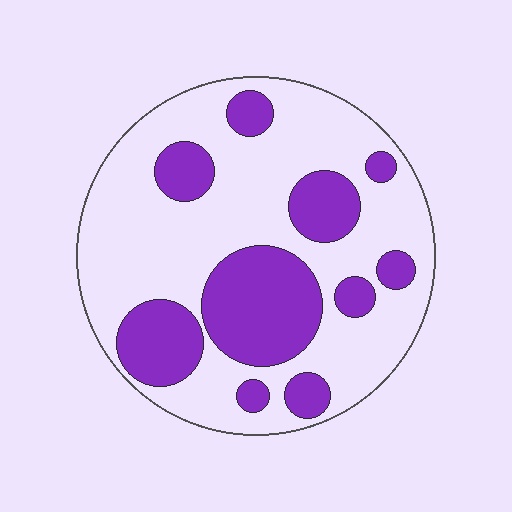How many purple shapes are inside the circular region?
10.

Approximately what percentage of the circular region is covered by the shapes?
Approximately 30%.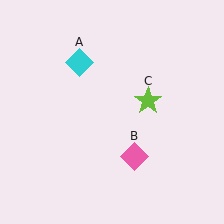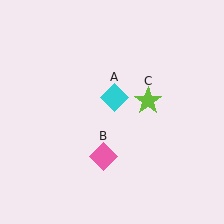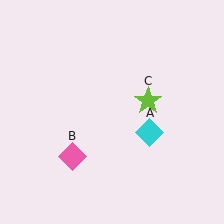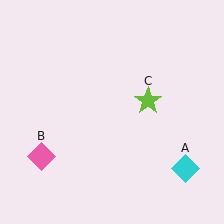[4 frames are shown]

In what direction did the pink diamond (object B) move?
The pink diamond (object B) moved left.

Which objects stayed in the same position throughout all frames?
Lime star (object C) remained stationary.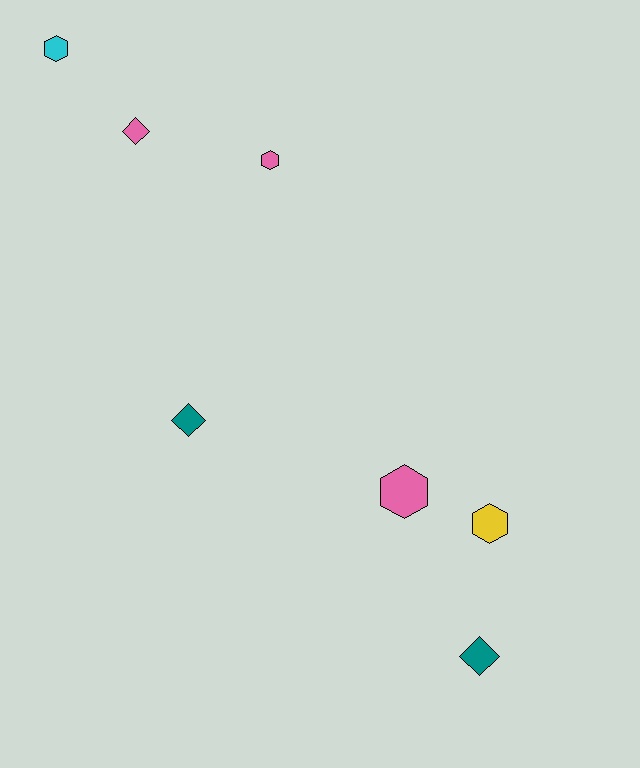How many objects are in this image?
There are 7 objects.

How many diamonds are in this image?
There are 3 diamonds.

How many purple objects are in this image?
There are no purple objects.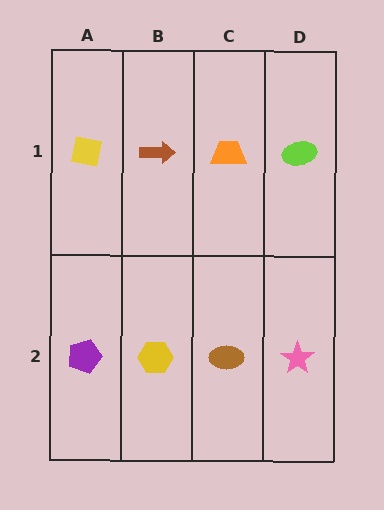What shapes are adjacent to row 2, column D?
A lime ellipse (row 1, column D), a brown ellipse (row 2, column C).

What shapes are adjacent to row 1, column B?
A yellow hexagon (row 2, column B), a yellow square (row 1, column A), an orange trapezoid (row 1, column C).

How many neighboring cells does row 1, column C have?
3.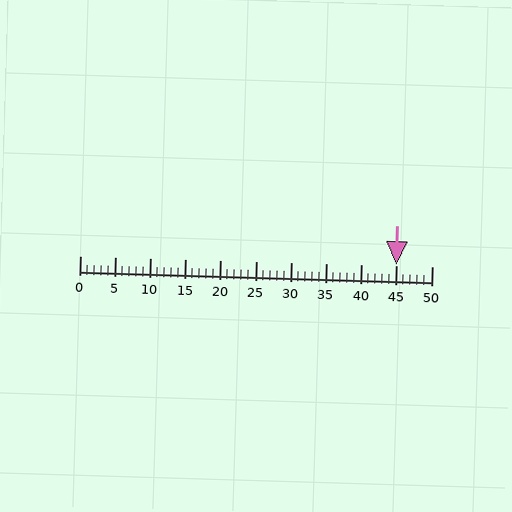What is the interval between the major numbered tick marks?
The major tick marks are spaced 5 units apart.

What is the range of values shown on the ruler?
The ruler shows values from 0 to 50.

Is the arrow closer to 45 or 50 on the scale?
The arrow is closer to 45.